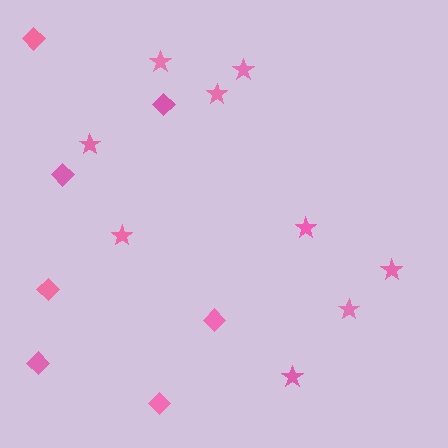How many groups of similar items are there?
There are 2 groups: one group of diamonds (7) and one group of stars (9).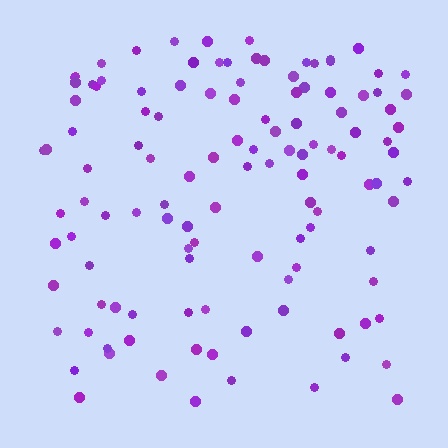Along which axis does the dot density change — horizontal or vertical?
Vertical.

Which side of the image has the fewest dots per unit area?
The bottom.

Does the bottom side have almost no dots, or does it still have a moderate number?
Still a moderate number, just noticeably fewer than the top.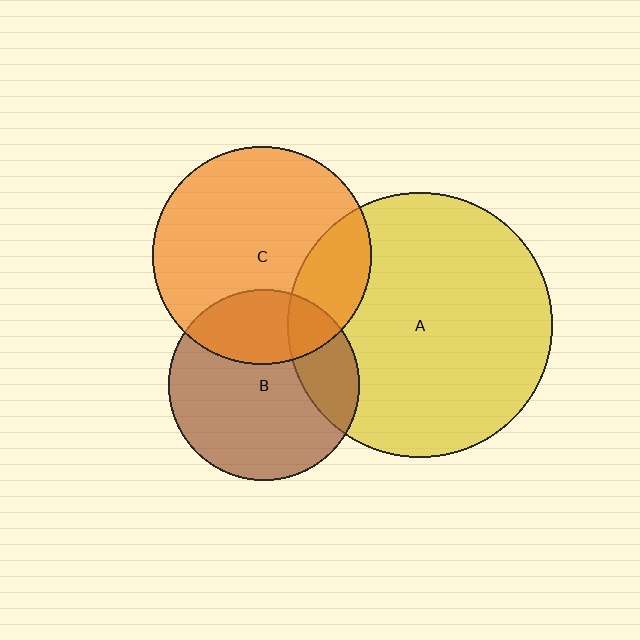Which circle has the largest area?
Circle A (yellow).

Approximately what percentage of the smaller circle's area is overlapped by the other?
Approximately 30%.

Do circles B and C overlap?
Yes.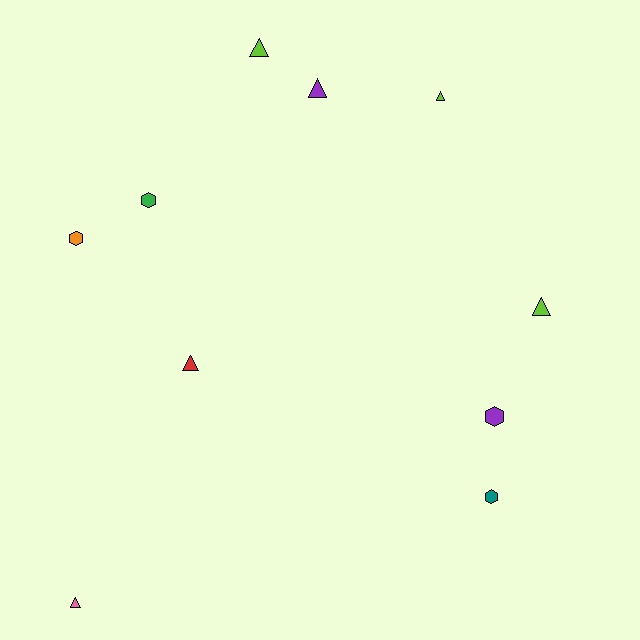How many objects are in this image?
There are 10 objects.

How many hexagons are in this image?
There are 4 hexagons.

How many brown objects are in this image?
There are no brown objects.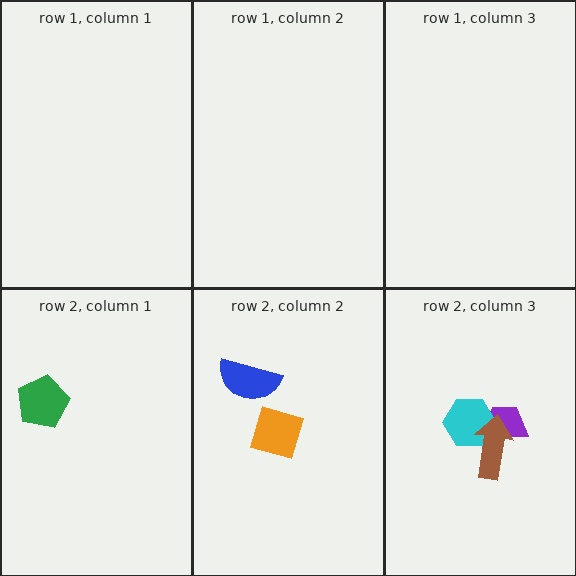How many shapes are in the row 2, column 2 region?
2.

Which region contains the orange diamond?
The row 2, column 2 region.